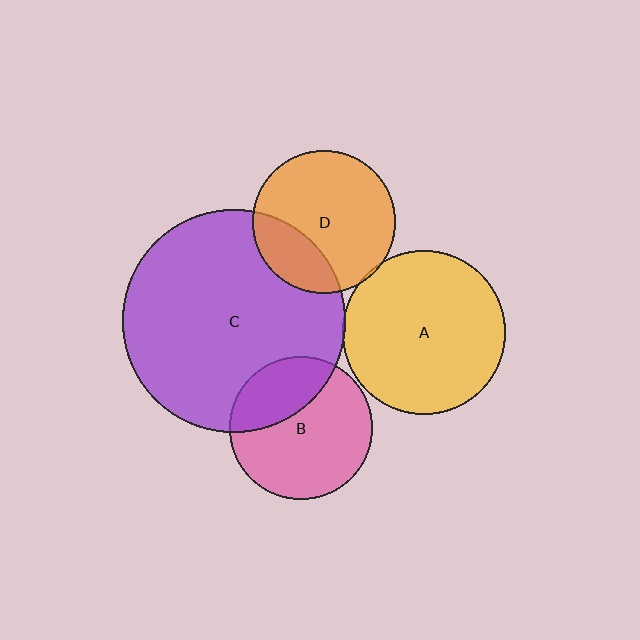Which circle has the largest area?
Circle C (purple).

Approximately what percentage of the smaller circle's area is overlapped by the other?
Approximately 5%.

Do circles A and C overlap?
Yes.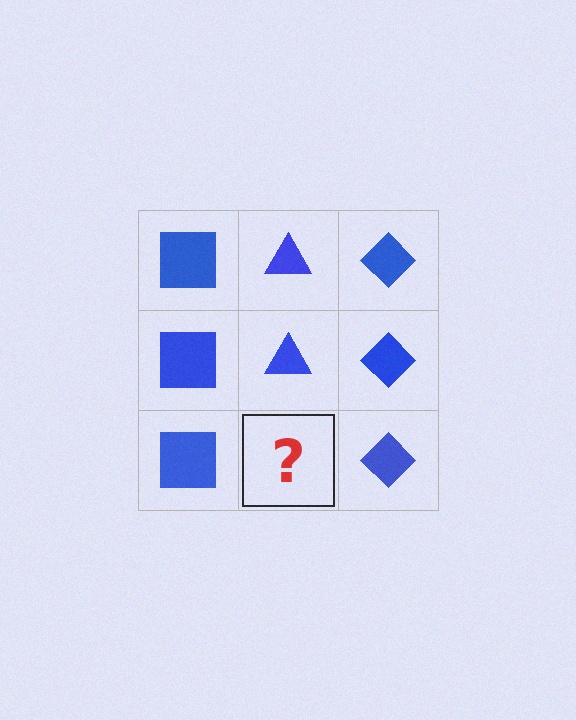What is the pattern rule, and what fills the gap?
The rule is that each column has a consistent shape. The gap should be filled with a blue triangle.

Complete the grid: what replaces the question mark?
The question mark should be replaced with a blue triangle.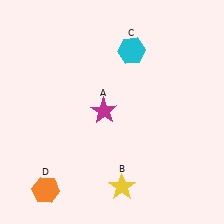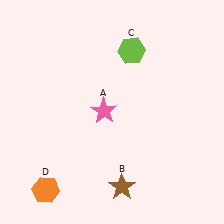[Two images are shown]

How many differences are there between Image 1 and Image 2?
There are 3 differences between the two images.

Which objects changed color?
A changed from magenta to pink. B changed from yellow to brown. C changed from cyan to lime.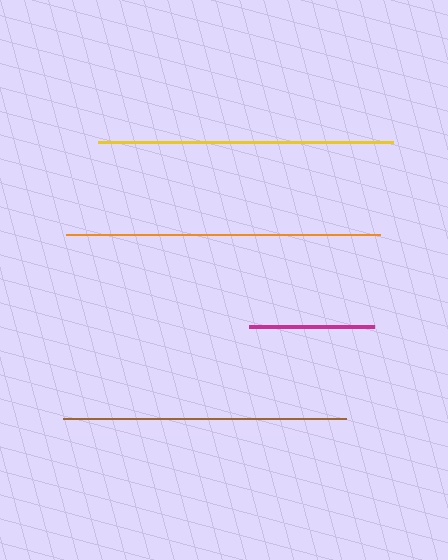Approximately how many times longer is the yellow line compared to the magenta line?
The yellow line is approximately 2.4 times the length of the magenta line.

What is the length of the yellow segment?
The yellow segment is approximately 296 pixels long.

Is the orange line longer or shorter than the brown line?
The orange line is longer than the brown line.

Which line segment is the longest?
The orange line is the longest at approximately 314 pixels.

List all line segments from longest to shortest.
From longest to shortest: orange, yellow, brown, magenta.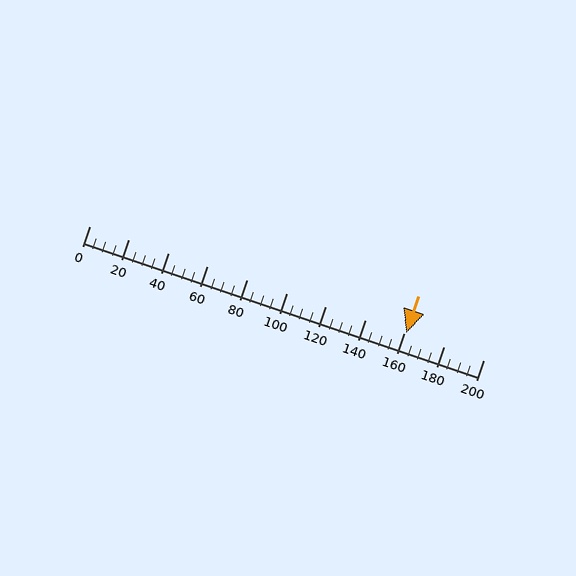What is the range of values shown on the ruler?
The ruler shows values from 0 to 200.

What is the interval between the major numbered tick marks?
The major tick marks are spaced 20 units apart.